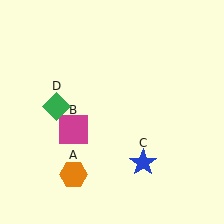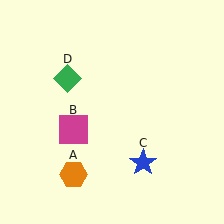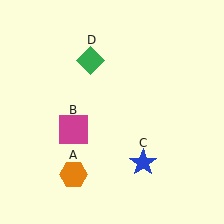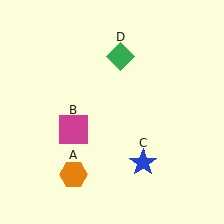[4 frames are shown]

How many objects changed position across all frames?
1 object changed position: green diamond (object D).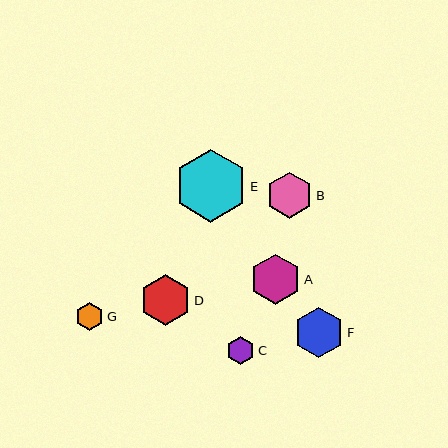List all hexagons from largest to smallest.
From largest to smallest: E, D, F, A, B, G, C.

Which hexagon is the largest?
Hexagon E is the largest with a size of approximately 72 pixels.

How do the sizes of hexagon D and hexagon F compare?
Hexagon D and hexagon F are approximately the same size.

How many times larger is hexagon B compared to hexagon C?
Hexagon B is approximately 1.6 times the size of hexagon C.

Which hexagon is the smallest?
Hexagon C is the smallest with a size of approximately 28 pixels.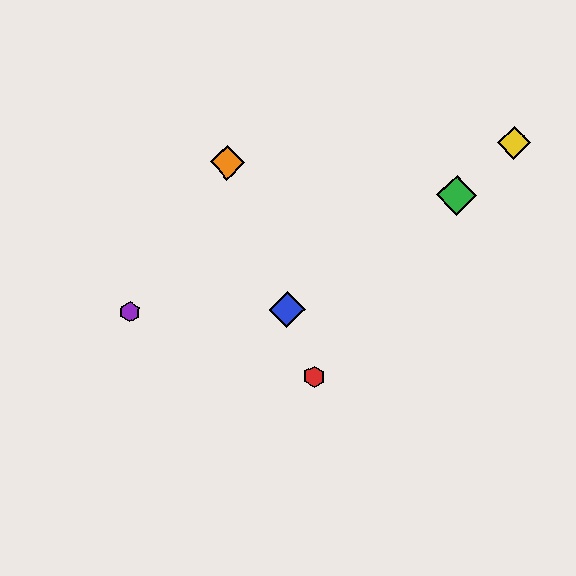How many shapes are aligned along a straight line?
3 shapes (the red hexagon, the blue diamond, the orange diamond) are aligned along a straight line.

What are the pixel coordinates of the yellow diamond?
The yellow diamond is at (514, 143).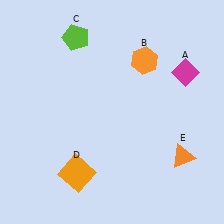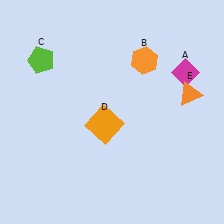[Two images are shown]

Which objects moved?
The objects that moved are: the lime pentagon (C), the orange square (D), the orange triangle (E).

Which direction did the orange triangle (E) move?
The orange triangle (E) moved up.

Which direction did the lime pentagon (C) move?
The lime pentagon (C) moved left.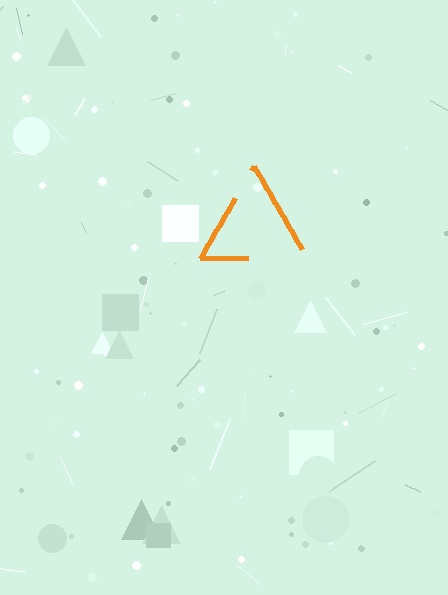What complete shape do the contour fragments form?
The contour fragments form a triangle.